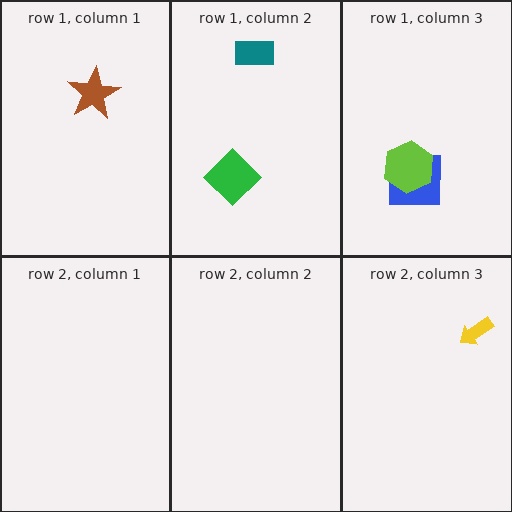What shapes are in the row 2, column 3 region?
The yellow arrow.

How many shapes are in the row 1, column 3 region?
2.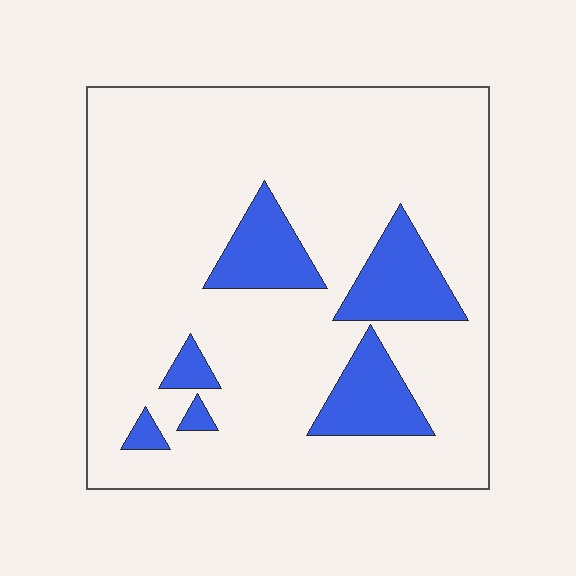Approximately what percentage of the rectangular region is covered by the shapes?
Approximately 15%.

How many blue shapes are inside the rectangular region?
6.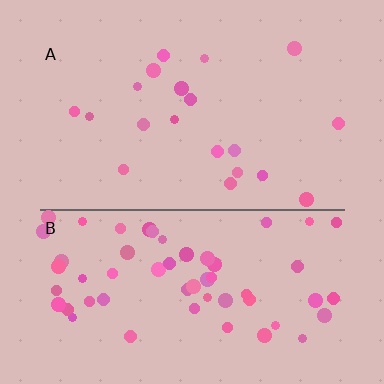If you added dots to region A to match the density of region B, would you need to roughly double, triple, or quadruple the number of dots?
Approximately triple.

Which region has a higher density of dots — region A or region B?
B (the bottom).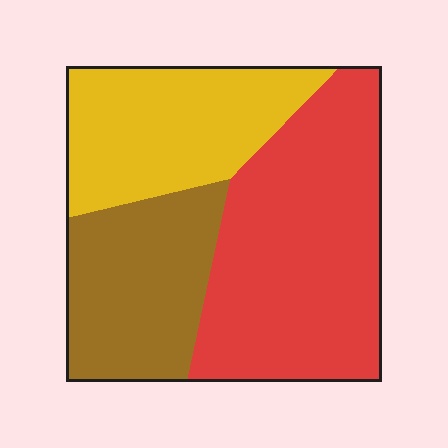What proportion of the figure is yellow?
Yellow covers around 30% of the figure.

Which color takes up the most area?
Red, at roughly 45%.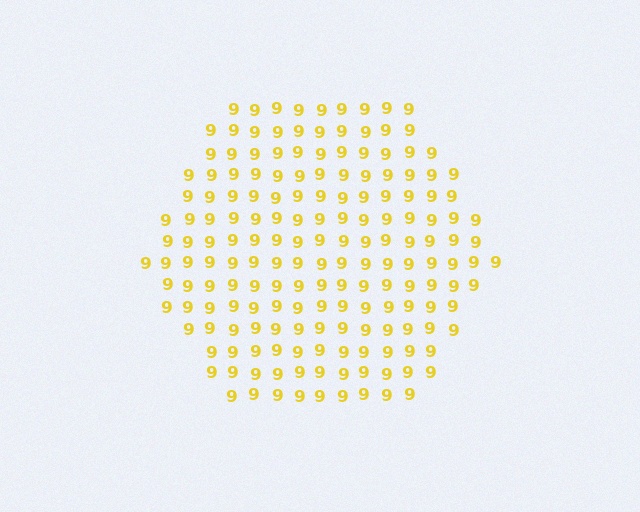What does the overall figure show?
The overall figure shows a hexagon.